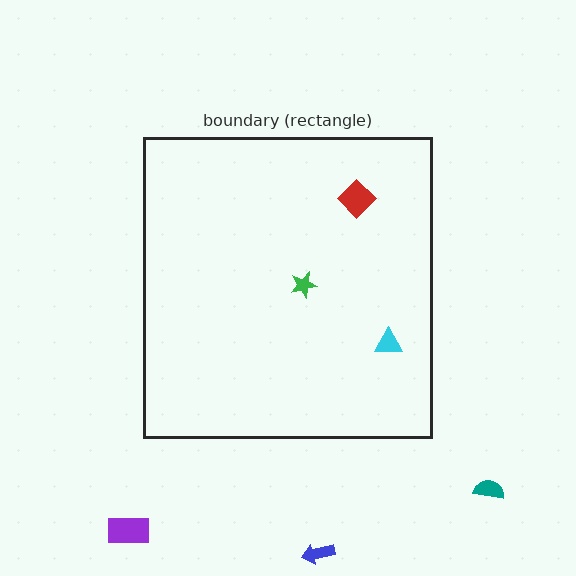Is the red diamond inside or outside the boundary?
Inside.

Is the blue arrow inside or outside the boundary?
Outside.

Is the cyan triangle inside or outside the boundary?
Inside.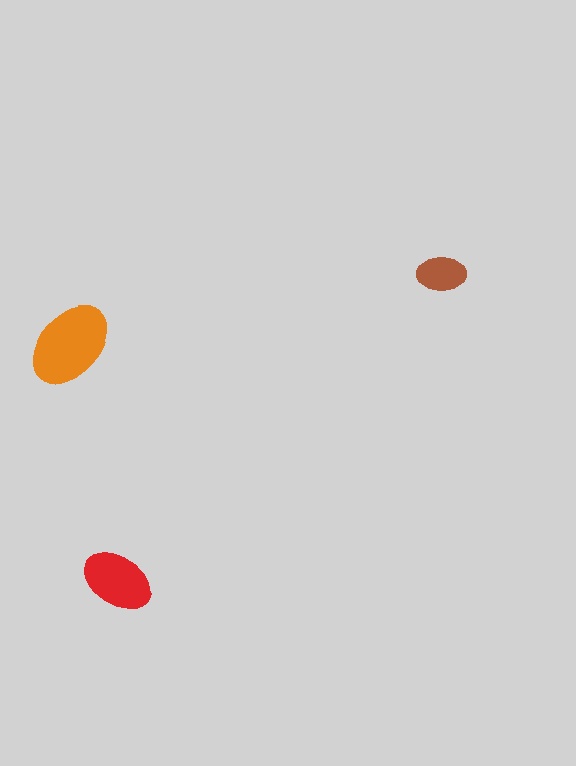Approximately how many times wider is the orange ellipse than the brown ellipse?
About 2 times wider.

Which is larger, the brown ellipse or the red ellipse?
The red one.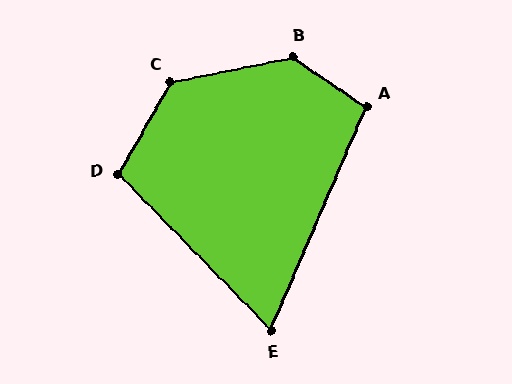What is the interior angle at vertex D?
Approximately 106 degrees (obtuse).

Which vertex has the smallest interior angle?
E, at approximately 68 degrees.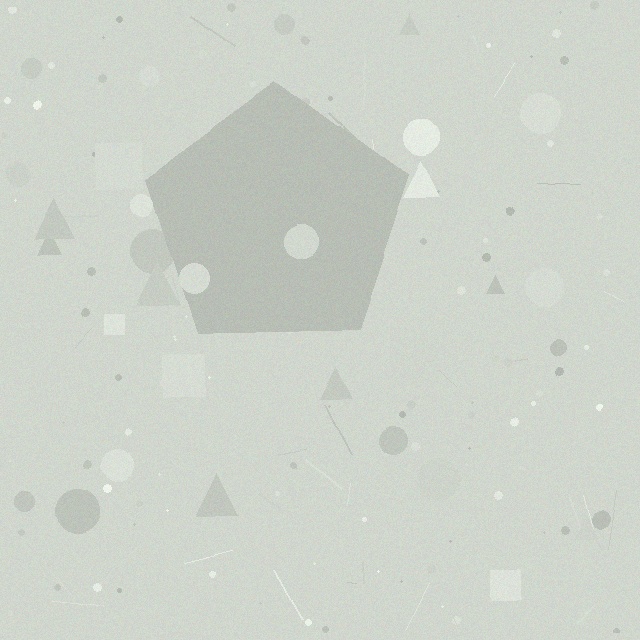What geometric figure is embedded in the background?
A pentagon is embedded in the background.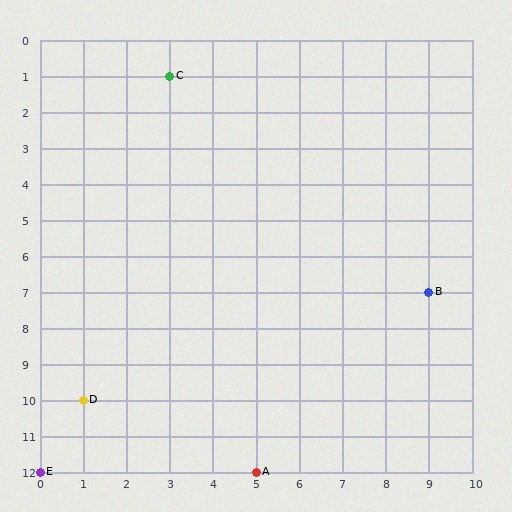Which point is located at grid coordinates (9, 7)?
Point B is at (9, 7).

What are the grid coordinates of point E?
Point E is at grid coordinates (0, 12).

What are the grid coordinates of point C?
Point C is at grid coordinates (3, 1).